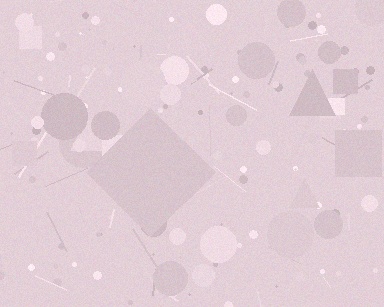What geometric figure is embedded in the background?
A diamond is embedded in the background.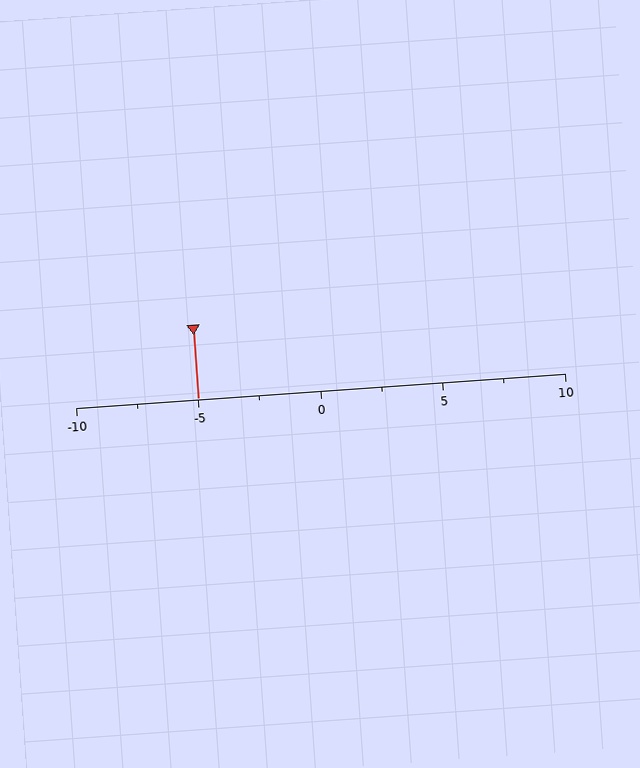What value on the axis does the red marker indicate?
The marker indicates approximately -5.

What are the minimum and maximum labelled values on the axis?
The axis runs from -10 to 10.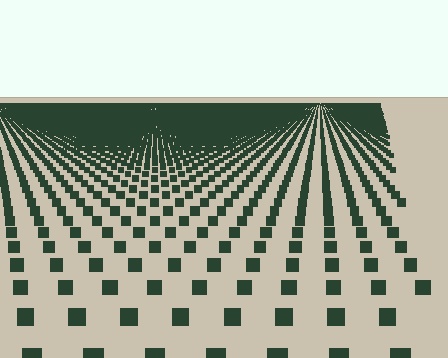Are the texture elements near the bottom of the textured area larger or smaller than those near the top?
Larger. Near the bottom, elements are closer to the viewer and appear at a bigger on-screen size.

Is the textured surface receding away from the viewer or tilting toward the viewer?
The surface is receding away from the viewer. Texture elements get smaller and denser toward the top.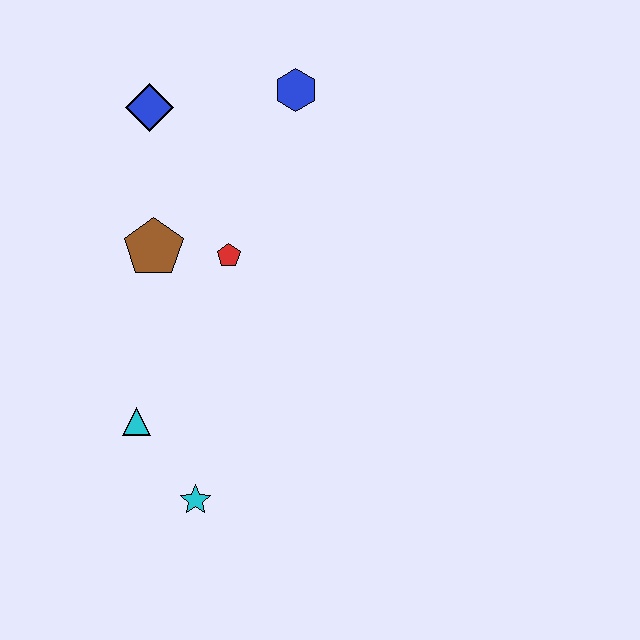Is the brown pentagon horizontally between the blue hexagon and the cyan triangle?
Yes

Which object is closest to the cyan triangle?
The cyan star is closest to the cyan triangle.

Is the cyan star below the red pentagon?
Yes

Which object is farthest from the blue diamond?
The cyan star is farthest from the blue diamond.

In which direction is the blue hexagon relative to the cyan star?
The blue hexagon is above the cyan star.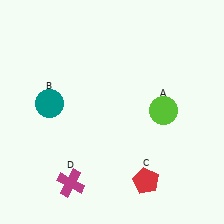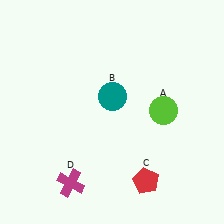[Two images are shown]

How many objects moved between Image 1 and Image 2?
1 object moved between the two images.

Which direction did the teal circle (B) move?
The teal circle (B) moved right.